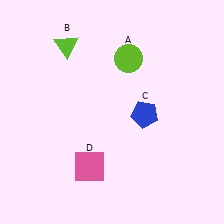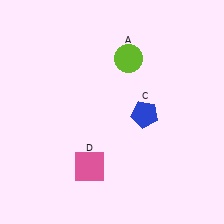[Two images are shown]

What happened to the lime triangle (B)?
The lime triangle (B) was removed in Image 2. It was in the top-left area of Image 1.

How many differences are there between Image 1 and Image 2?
There is 1 difference between the two images.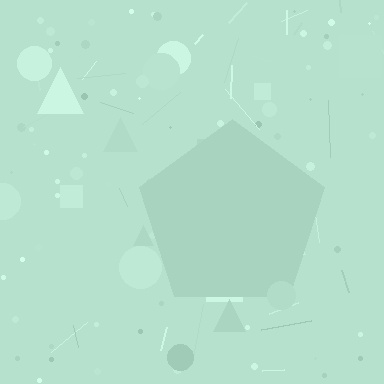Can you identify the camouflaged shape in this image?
The camouflaged shape is a pentagon.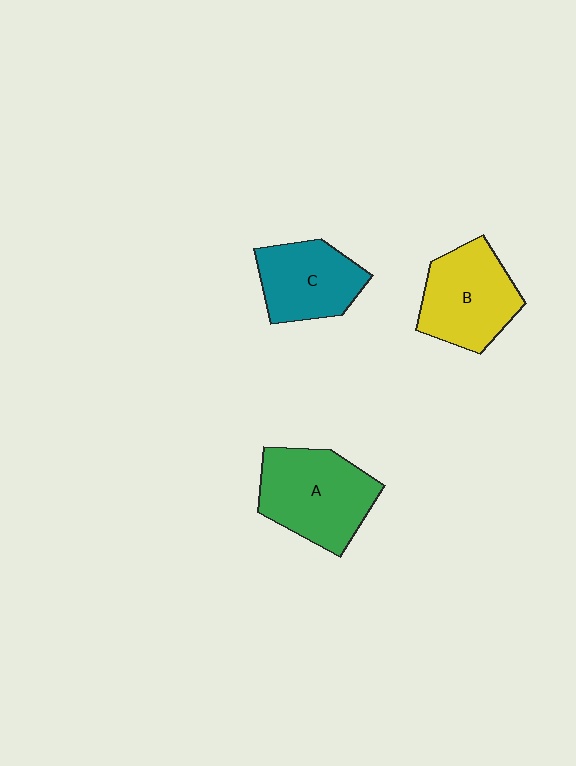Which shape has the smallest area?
Shape C (teal).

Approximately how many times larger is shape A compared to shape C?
Approximately 1.3 times.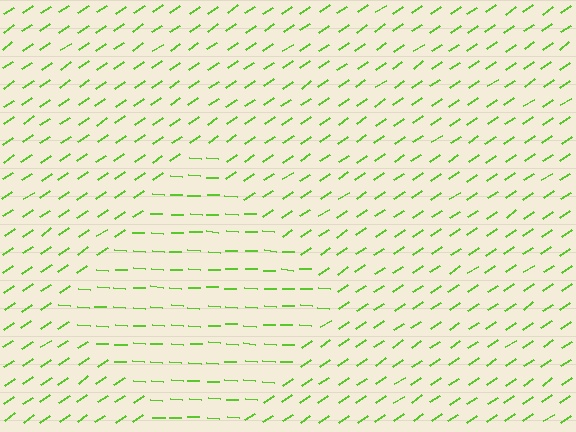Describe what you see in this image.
The image is filled with small lime line segments. A diamond region in the image has lines oriented differently from the surrounding lines, creating a visible texture boundary.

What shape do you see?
I see a diamond.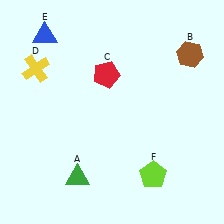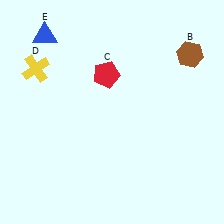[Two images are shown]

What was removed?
The lime pentagon (F), the green triangle (A) were removed in Image 2.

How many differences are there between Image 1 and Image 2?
There are 2 differences between the two images.